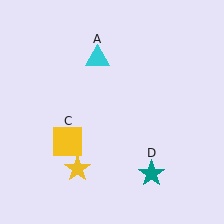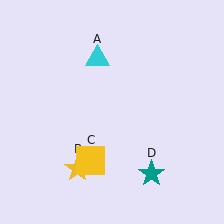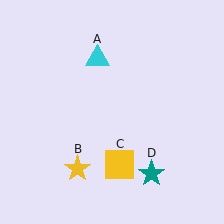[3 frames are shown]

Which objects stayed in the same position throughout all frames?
Cyan triangle (object A) and yellow star (object B) and teal star (object D) remained stationary.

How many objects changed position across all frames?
1 object changed position: yellow square (object C).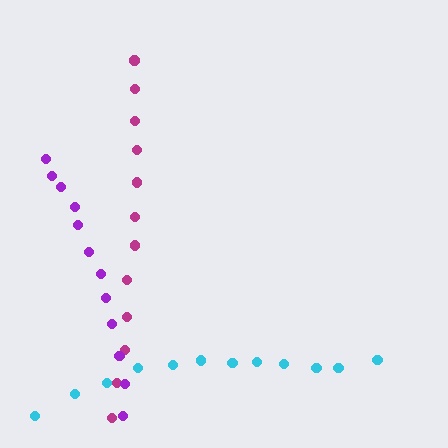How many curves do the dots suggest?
There are 3 distinct paths.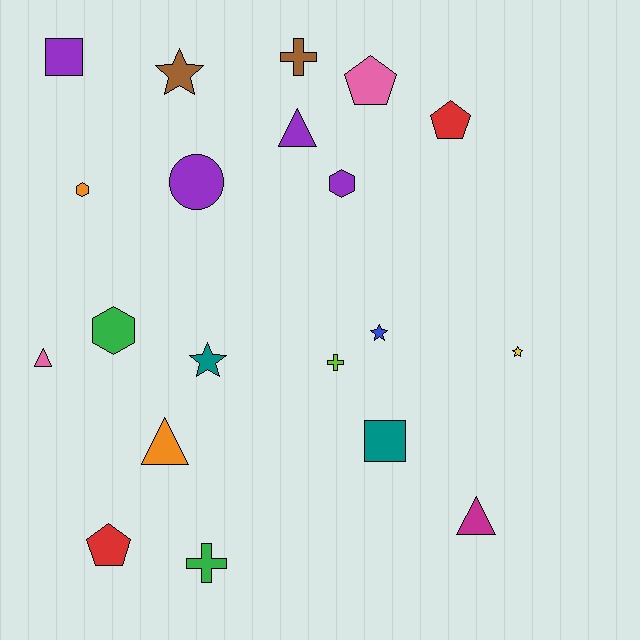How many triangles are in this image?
There are 4 triangles.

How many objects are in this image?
There are 20 objects.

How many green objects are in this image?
There are 2 green objects.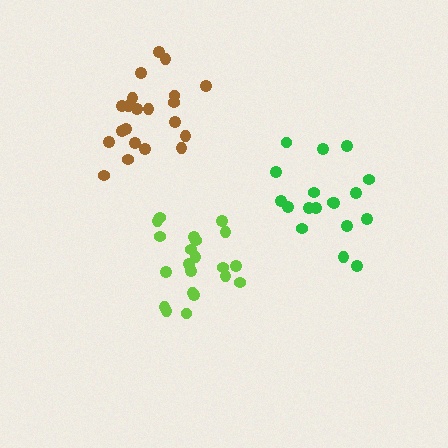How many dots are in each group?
Group 1: 21 dots, Group 2: 18 dots, Group 3: 21 dots (60 total).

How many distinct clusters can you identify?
There are 3 distinct clusters.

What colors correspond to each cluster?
The clusters are colored: lime, green, brown.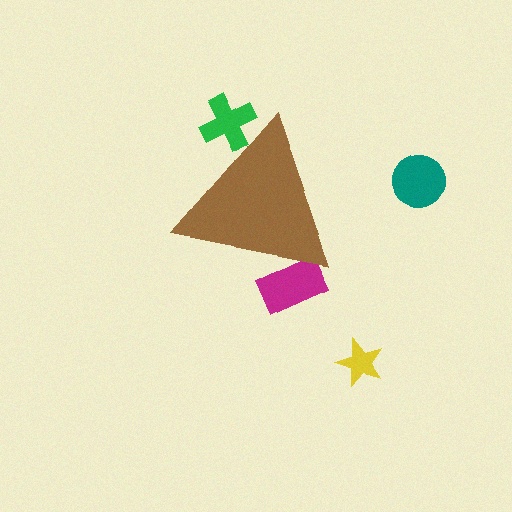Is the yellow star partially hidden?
No, the yellow star is fully visible.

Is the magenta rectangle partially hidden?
Yes, the magenta rectangle is partially hidden behind the brown triangle.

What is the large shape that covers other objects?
A brown triangle.